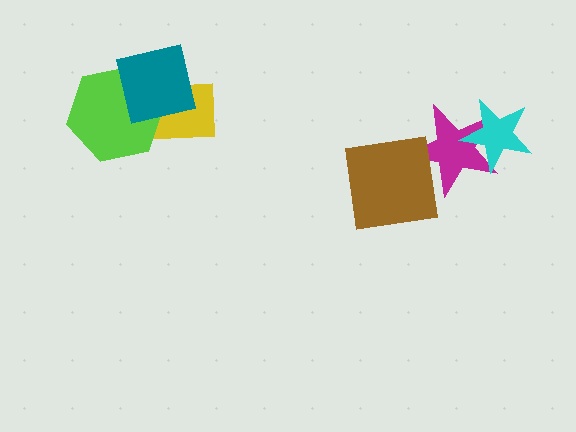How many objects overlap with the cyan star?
1 object overlaps with the cyan star.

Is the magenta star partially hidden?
Yes, it is partially covered by another shape.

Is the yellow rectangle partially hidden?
Yes, it is partially covered by another shape.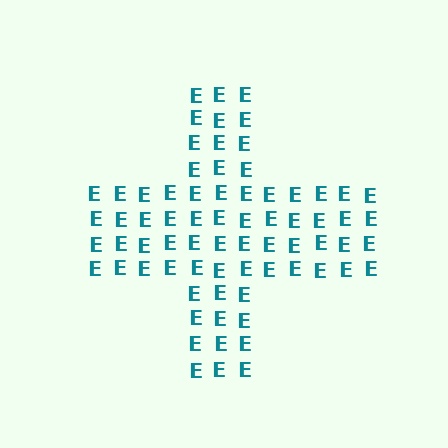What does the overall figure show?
The overall figure shows a cross.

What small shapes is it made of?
It is made of small letter E's.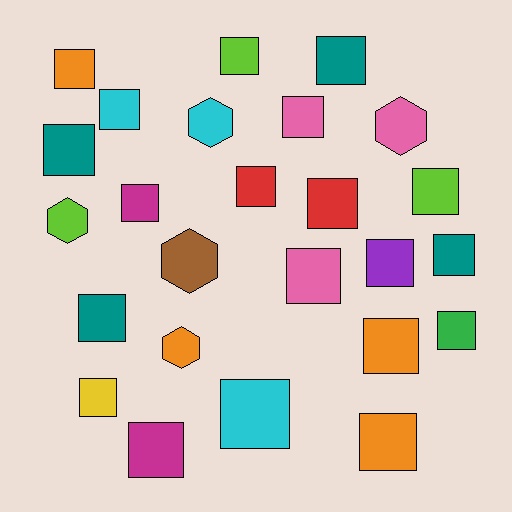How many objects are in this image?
There are 25 objects.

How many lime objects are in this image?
There are 3 lime objects.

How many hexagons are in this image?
There are 5 hexagons.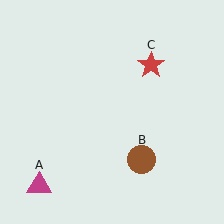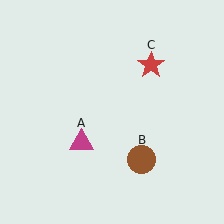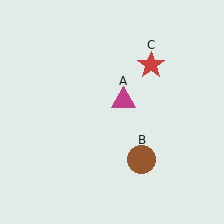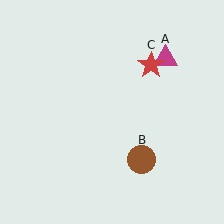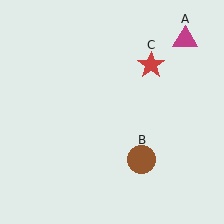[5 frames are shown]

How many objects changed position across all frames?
1 object changed position: magenta triangle (object A).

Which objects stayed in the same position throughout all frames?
Brown circle (object B) and red star (object C) remained stationary.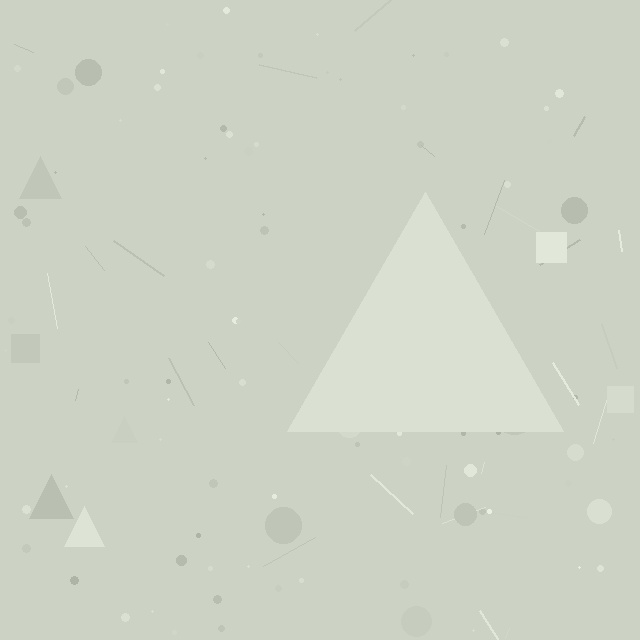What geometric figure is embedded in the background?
A triangle is embedded in the background.